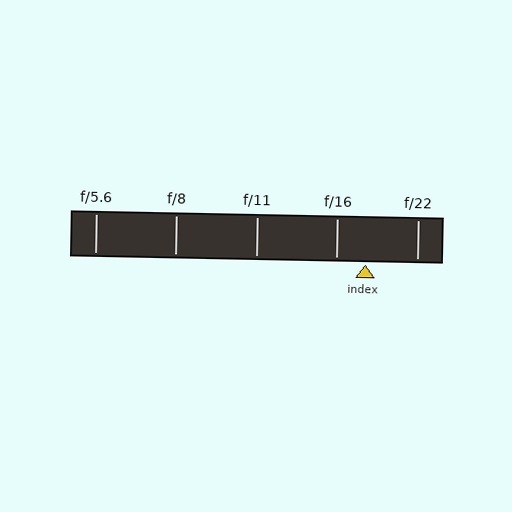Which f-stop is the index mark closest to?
The index mark is closest to f/16.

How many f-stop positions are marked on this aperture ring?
There are 5 f-stop positions marked.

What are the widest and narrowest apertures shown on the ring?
The widest aperture shown is f/5.6 and the narrowest is f/22.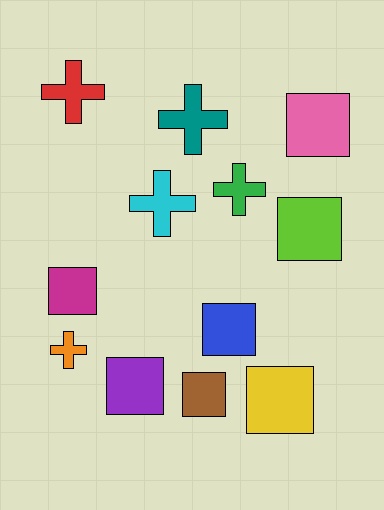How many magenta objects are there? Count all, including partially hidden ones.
There is 1 magenta object.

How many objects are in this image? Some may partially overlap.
There are 12 objects.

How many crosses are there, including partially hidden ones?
There are 5 crosses.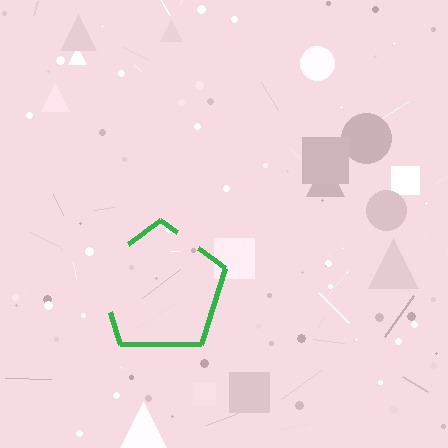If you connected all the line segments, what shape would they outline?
They would outline a pentagon.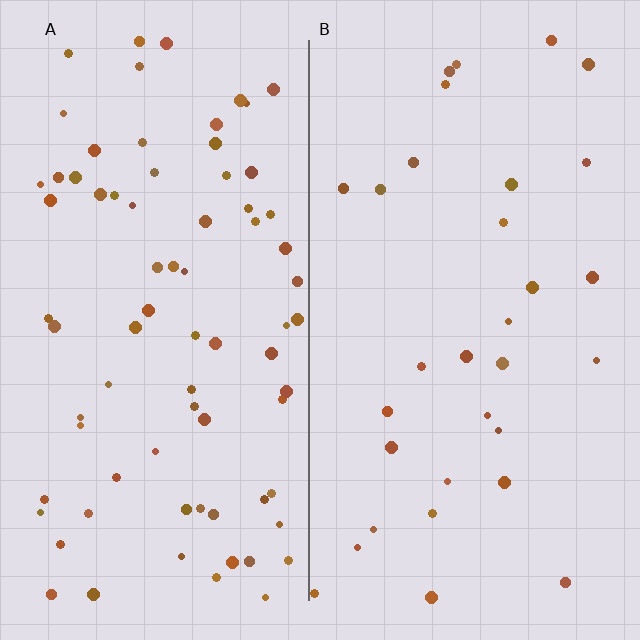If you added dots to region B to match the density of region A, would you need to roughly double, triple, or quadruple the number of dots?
Approximately double.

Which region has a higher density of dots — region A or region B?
A (the left).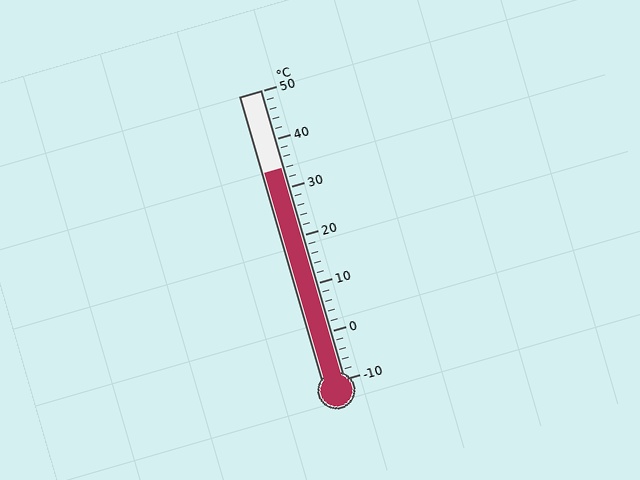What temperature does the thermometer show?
The thermometer shows approximately 34°C.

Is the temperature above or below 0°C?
The temperature is above 0°C.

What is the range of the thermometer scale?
The thermometer scale ranges from -10°C to 50°C.